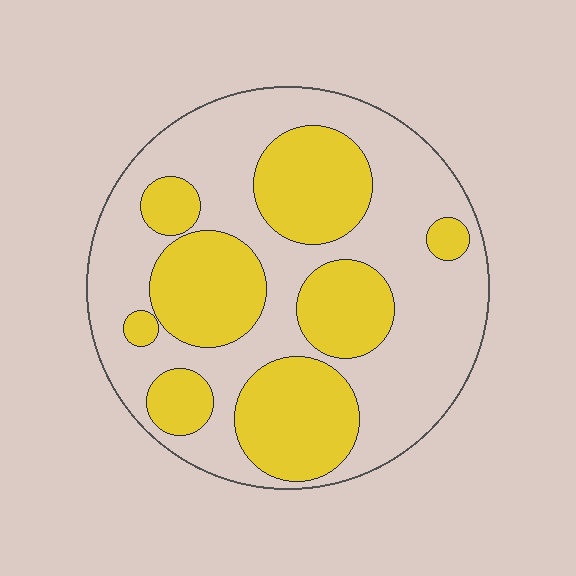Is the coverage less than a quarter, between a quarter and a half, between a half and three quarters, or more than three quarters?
Between a quarter and a half.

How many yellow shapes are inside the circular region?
8.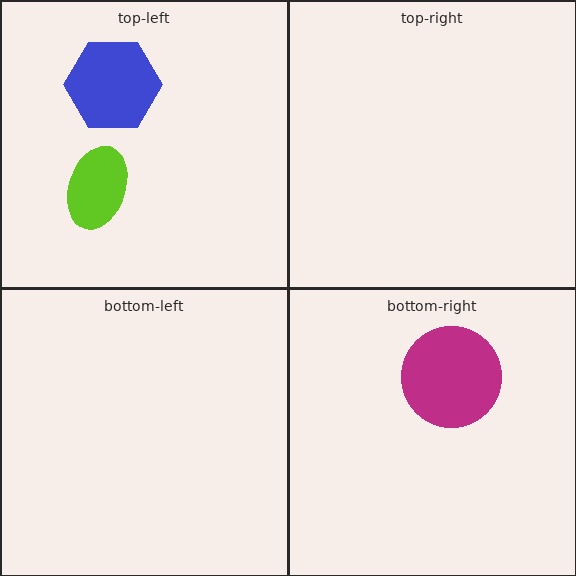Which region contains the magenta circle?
The bottom-right region.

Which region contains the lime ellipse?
The top-left region.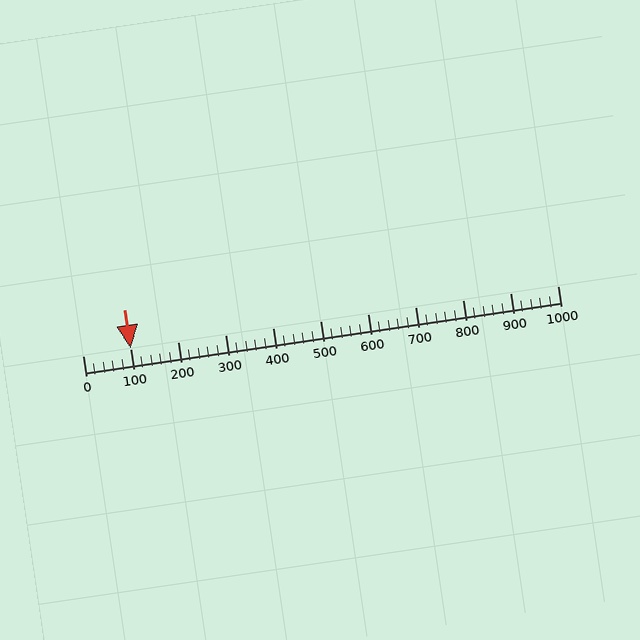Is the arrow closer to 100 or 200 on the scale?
The arrow is closer to 100.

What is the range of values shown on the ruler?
The ruler shows values from 0 to 1000.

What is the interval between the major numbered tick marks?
The major tick marks are spaced 100 units apart.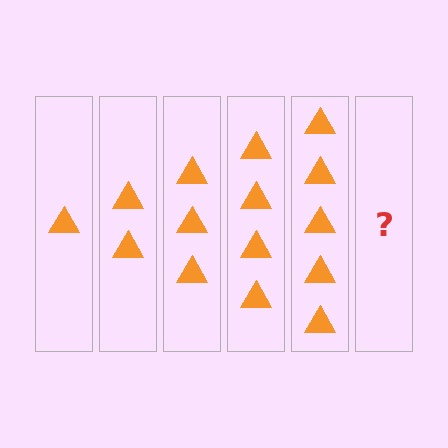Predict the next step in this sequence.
The next step is 6 triangles.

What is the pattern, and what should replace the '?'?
The pattern is that each step adds one more triangle. The '?' should be 6 triangles.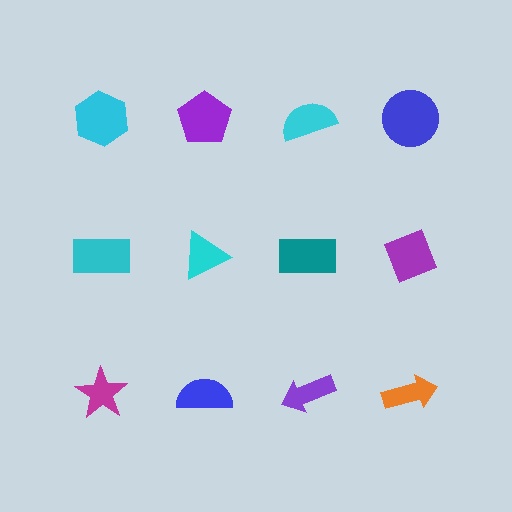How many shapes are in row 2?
4 shapes.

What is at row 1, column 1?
A cyan hexagon.